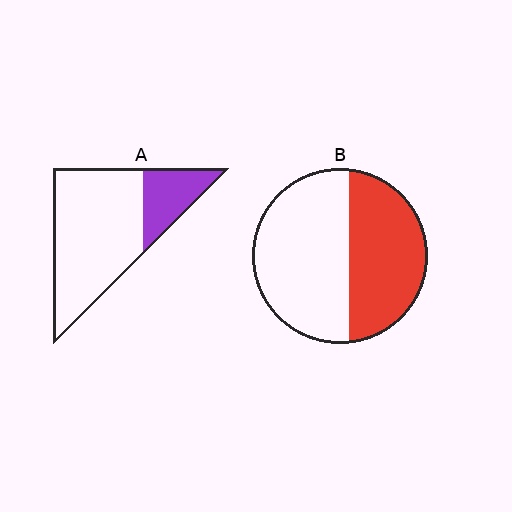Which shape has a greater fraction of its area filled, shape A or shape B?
Shape B.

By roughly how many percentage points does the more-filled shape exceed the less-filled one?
By roughly 20 percentage points (B over A).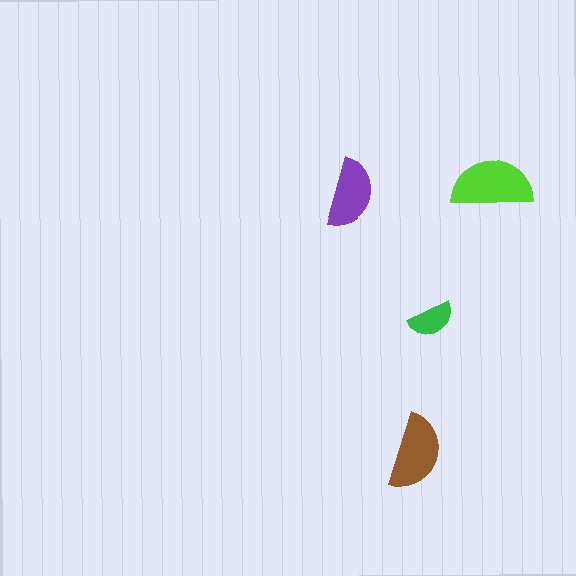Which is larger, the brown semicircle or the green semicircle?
The brown one.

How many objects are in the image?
There are 4 objects in the image.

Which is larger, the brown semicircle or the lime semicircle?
The lime one.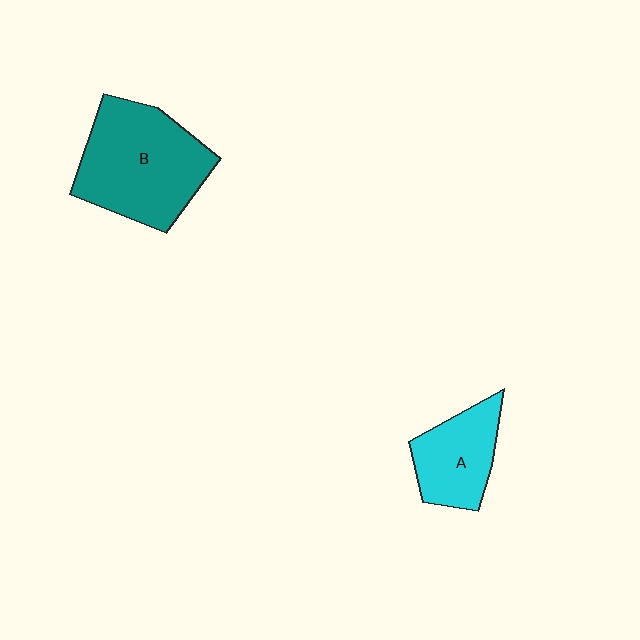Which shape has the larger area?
Shape B (teal).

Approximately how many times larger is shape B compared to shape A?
Approximately 1.8 times.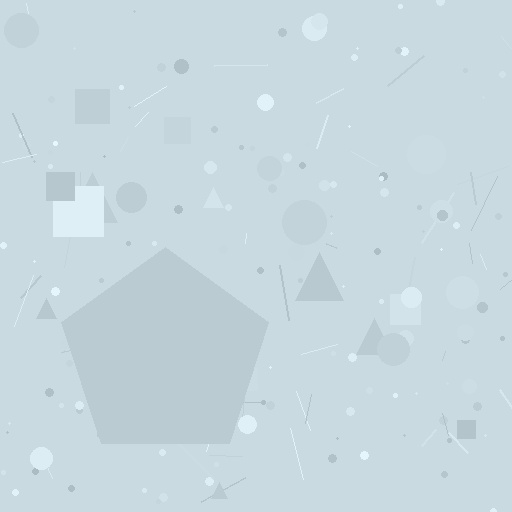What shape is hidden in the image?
A pentagon is hidden in the image.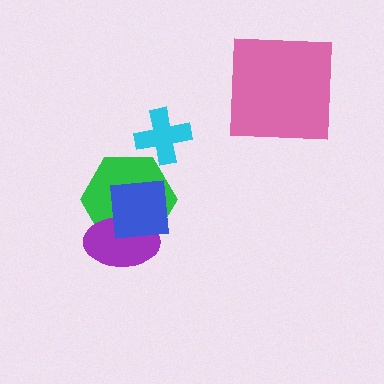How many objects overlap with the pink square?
0 objects overlap with the pink square.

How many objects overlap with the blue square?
2 objects overlap with the blue square.